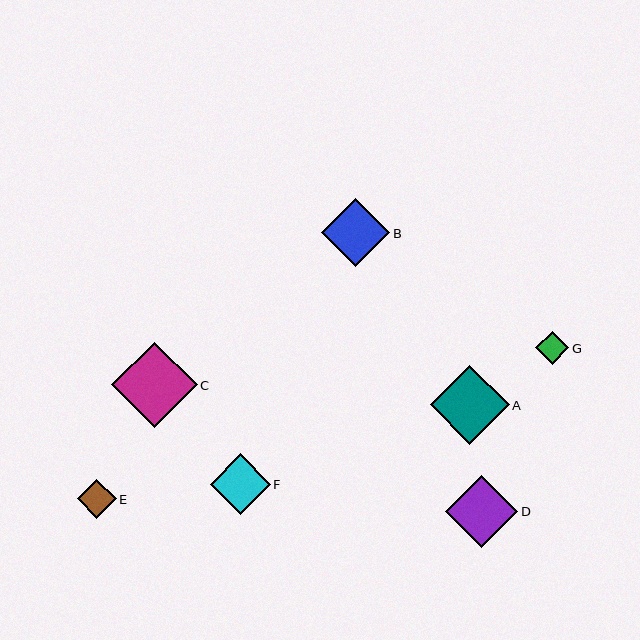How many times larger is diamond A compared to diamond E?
Diamond A is approximately 2.0 times the size of diamond E.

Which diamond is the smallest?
Diamond G is the smallest with a size of approximately 33 pixels.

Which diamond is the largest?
Diamond C is the largest with a size of approximately 86 pixels.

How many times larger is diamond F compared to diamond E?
Diamond F is approximately 1.5 times the size of diamond E.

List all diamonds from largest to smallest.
From largest to smallest: C, A, D, B, F, E, G.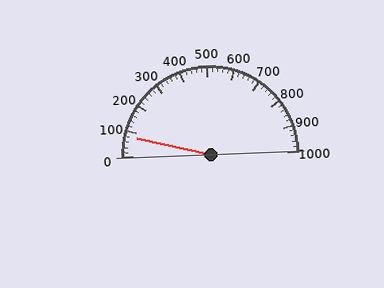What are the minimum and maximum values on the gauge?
The gauge ranges from 0 to 1000.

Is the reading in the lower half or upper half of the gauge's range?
The reading is in the lower half of the range (0 to 1000).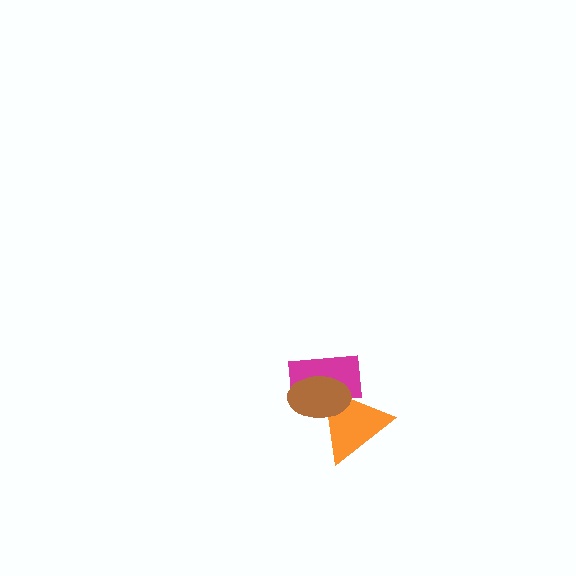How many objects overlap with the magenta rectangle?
2 objects overlap with the magenta rectangle.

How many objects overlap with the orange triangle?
2 objects overlap with the orange triangle.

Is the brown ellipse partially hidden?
No, no other shape covers it.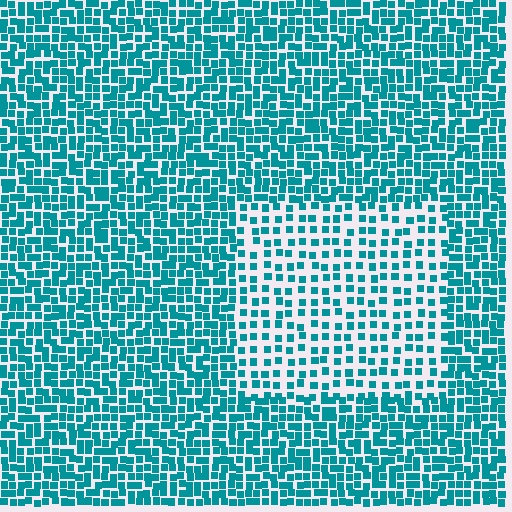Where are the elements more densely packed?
The elements are more densely packed outside the rectangle boundary.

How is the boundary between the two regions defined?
The boundary is defined by a change in element density (approximately 2.0x ratio). All elements are the same color, size, and shape.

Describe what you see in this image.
The image contains small teal elements arranged at two different densities. A rectangle-shaped region is visible where the elements are less densely packed than the surrounding area.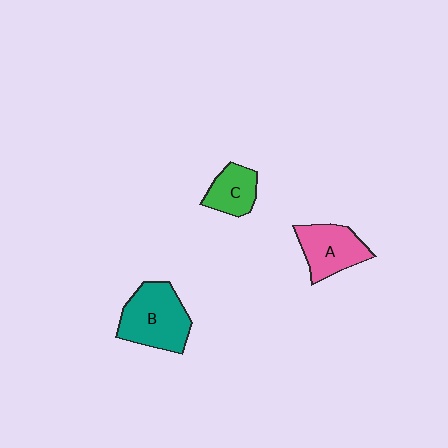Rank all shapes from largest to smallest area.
From largest to smallest: B (teal), A (pink), C (green).